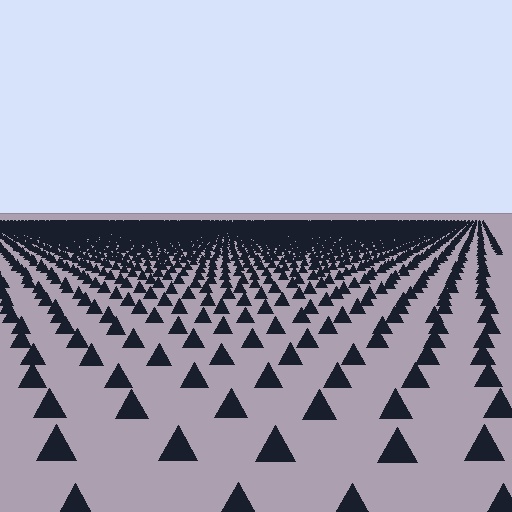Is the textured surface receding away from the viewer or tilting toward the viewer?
The surface is receding away from the viewer. Texture elements get smaller and denser toward the top.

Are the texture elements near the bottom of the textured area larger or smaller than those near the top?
Larger. Near the bottom, elements are closer to the viewer and appear at a bigger on-screen size.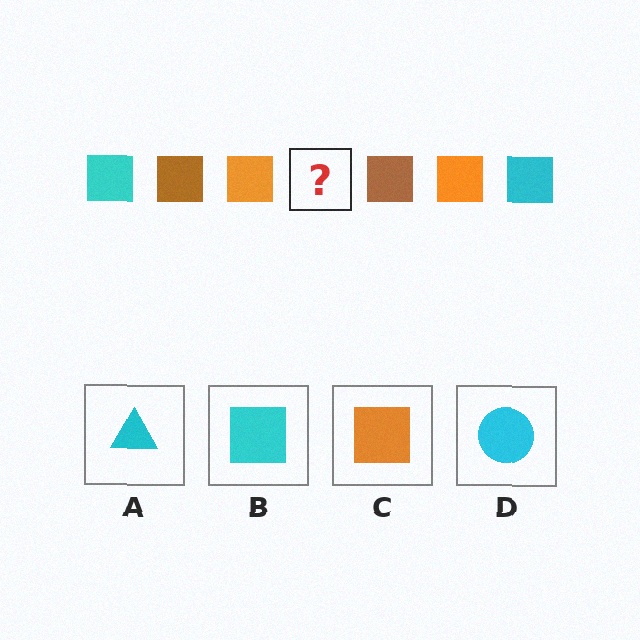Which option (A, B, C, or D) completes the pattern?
B.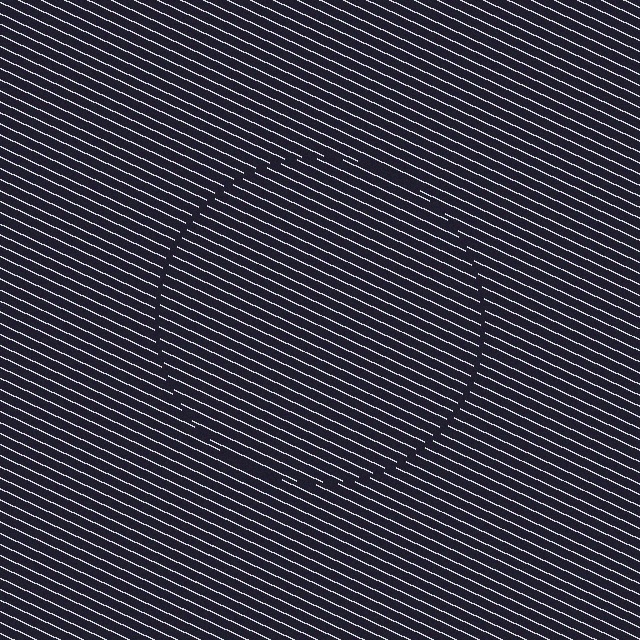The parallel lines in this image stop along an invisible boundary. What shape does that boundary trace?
An illusory circle. The interior of the shape contains the same grating, shifted by half a period — the contour is defined by the phase discontinuity where line-ends from the inner and outer gratings abut.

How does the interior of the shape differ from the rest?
The interior of the shape contains the same grating, shifted by half a period — the contour is defined by the phase discontinuity where line-ends from the inner and outer gratings abut.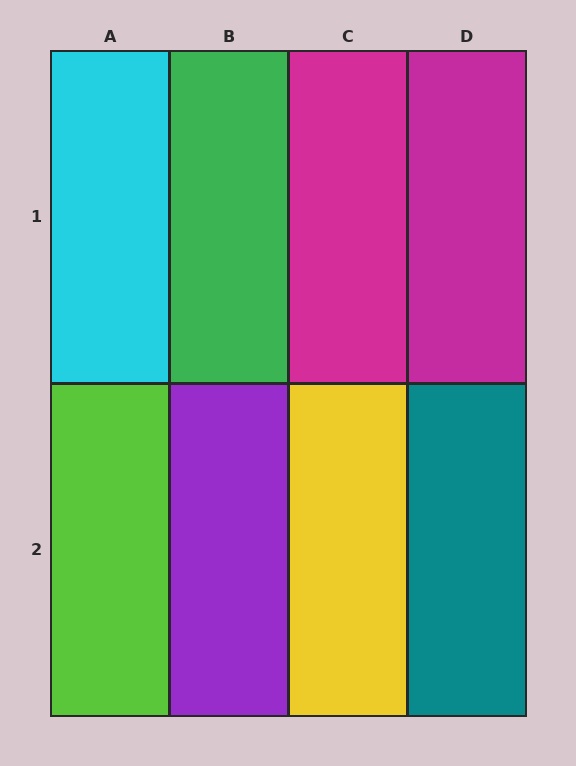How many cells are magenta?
2 cells are magenta.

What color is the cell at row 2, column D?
Teal.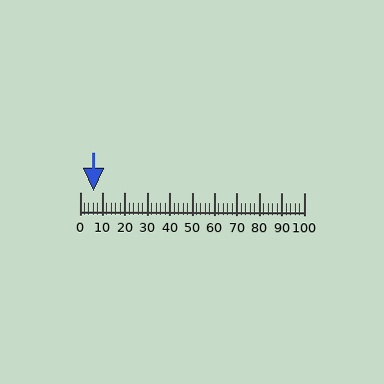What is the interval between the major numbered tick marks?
The major tick marks are spaced 10 units apart.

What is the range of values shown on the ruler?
The ruler shows values from 0 to 100.